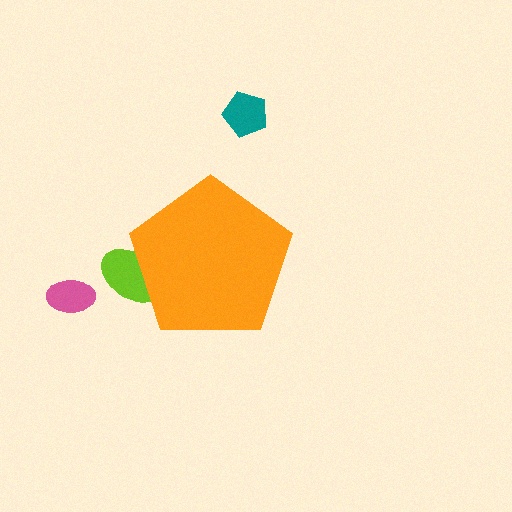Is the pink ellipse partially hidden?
No, the pink ellipse is fully visible.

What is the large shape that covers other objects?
An orange pentagon.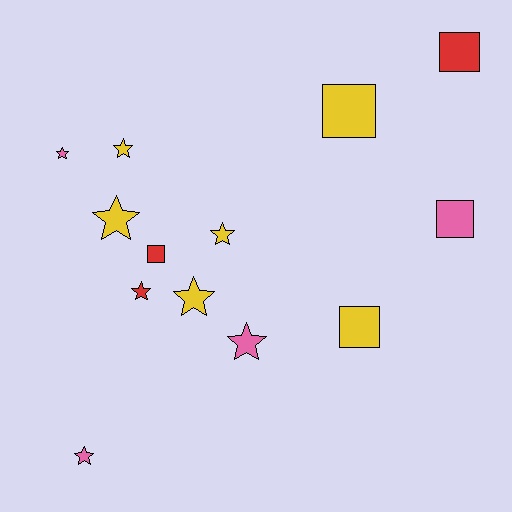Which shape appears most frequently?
Star, with 8 objects.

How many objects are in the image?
There are 13 objects.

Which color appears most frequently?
Yellow, with 6 objects.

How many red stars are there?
There is 1 red star.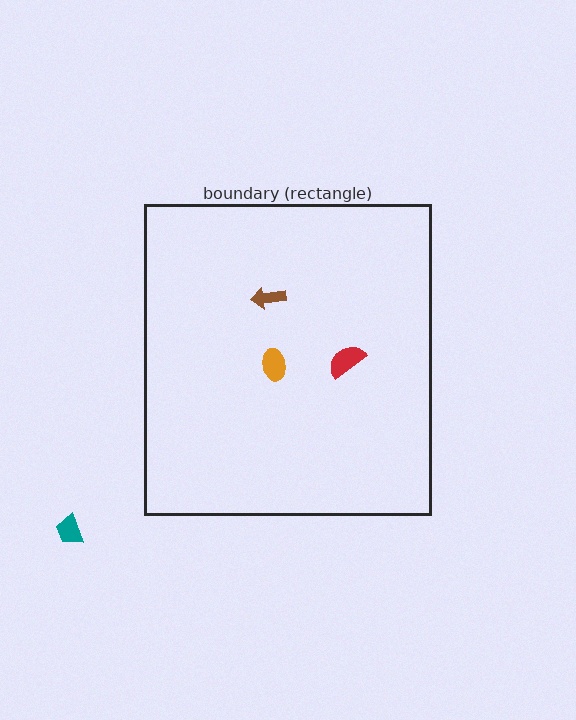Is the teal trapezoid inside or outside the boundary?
Outside.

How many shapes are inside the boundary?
3 inside, 1 outside.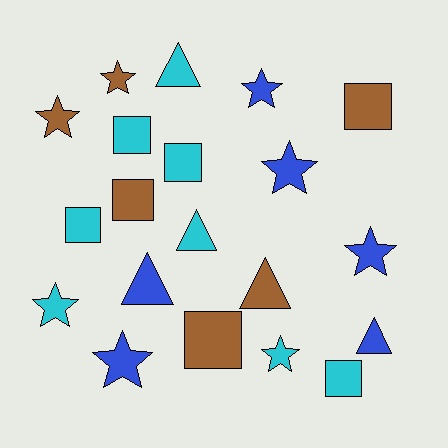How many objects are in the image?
There are 20 objects.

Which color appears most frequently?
Cyan, with 8 objects.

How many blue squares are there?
There are no blue squares.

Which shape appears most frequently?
Star, with 8 objects.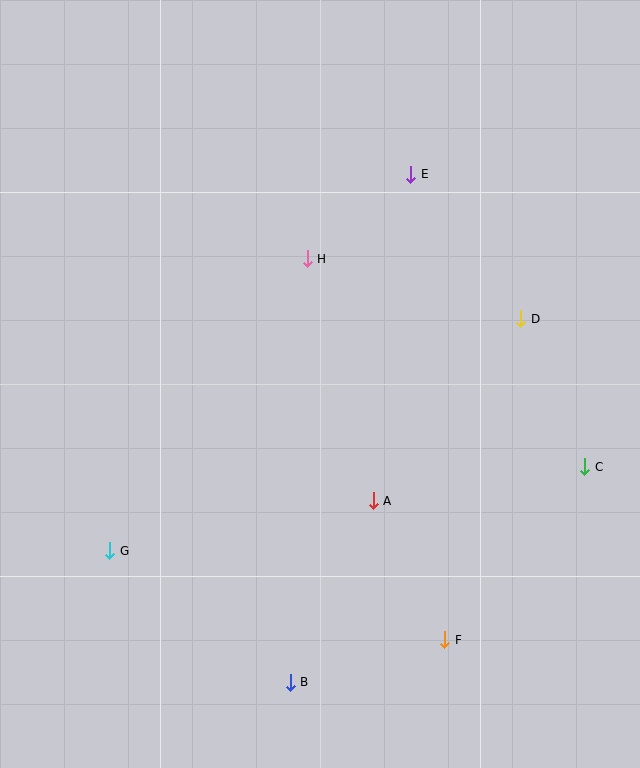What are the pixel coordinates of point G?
Point G is at (110, 551).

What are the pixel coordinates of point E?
Point E is at (411, 174).